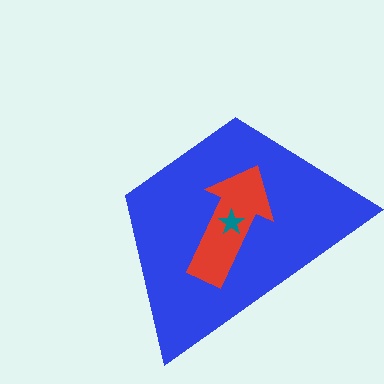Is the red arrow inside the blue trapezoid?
Yes.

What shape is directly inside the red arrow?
The teal star.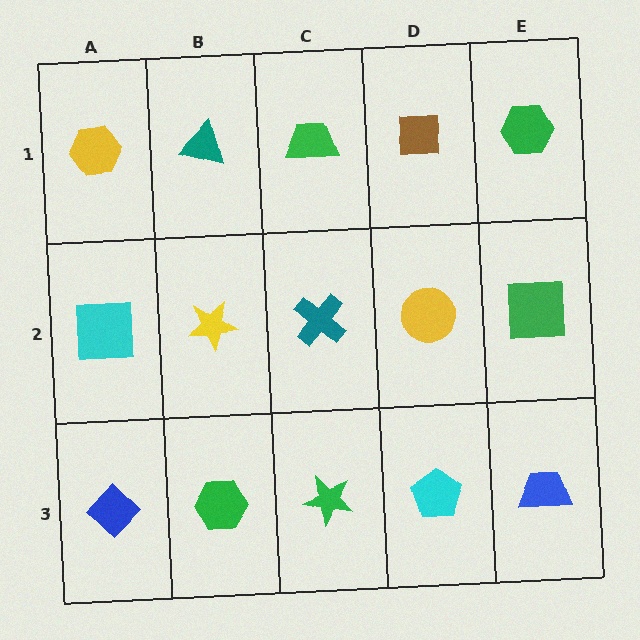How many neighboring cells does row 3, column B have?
3.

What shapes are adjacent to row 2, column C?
A green trapezoid (row 1, column C), a green star (row 3, column C), a yellow star (row 2, column B), a yellow circle (row 2, column D).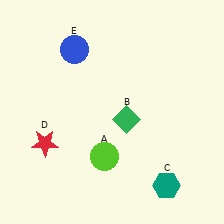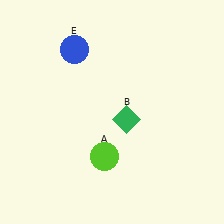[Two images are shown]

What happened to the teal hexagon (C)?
The teal hexagon (C) was removed in Image 2. It was in the bottom-right area of Image 1.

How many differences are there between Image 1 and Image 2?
There are 2 differences between the two images.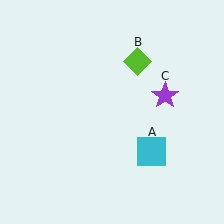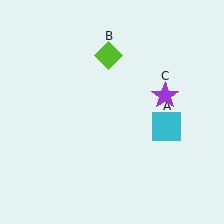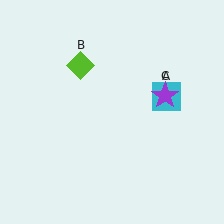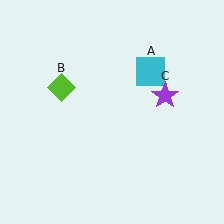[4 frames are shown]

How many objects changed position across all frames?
2 objects changed position: cyan square (object A), lime diamond (object B).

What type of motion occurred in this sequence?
The cyan square (object A), lime diamond (object B) rotated counterclockwise around the center of the scene.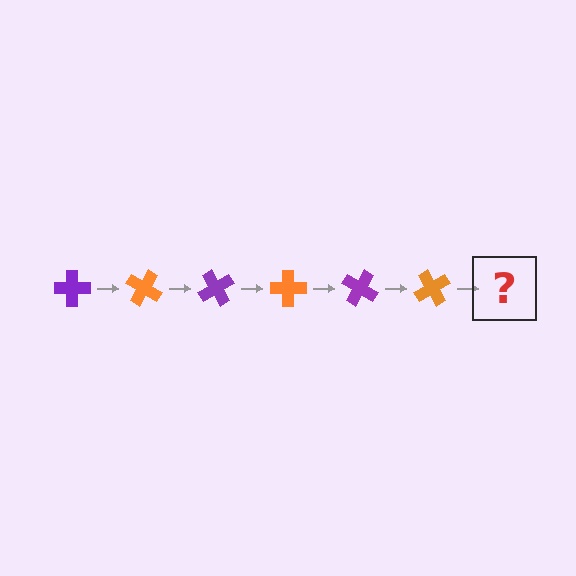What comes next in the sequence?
The next element should be a purple cross, rotated 180 degrees from the start.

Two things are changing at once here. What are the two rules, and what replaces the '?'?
The two rules are that it rotates 30 degrees each step and the color cycles through purple and orange. The '?' should be a purple cross, rotated 180 degrees from the start.